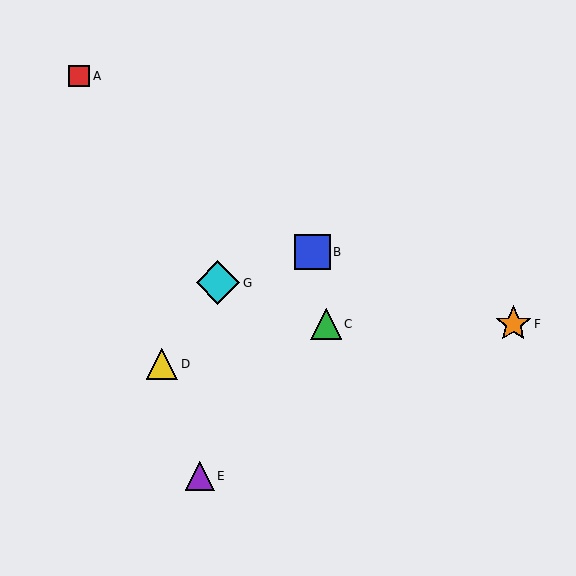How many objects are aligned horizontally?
2 objects (C, F) are aligned horizontally.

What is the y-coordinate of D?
Object D is at y≈364.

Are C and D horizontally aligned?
No, C is at y≈324 and D is at y≈364.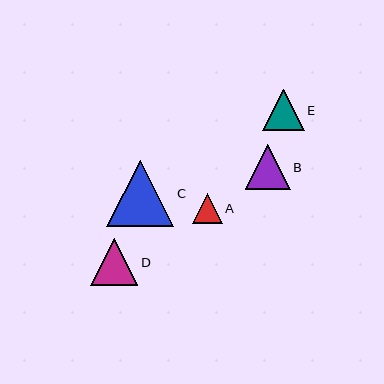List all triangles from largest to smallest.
From largest to smallest: C, D, B, E, A.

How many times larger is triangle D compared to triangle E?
Triangle D is approximately 1.1 times the size of triangle E.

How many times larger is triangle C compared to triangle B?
Triangle C is approximately 1.5 times the size of triangle B.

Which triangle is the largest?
Triangle C is the largest with a size of approximately 67 pixels.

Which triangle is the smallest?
Triangle A is the smallest with a size of approximately 30 pixels.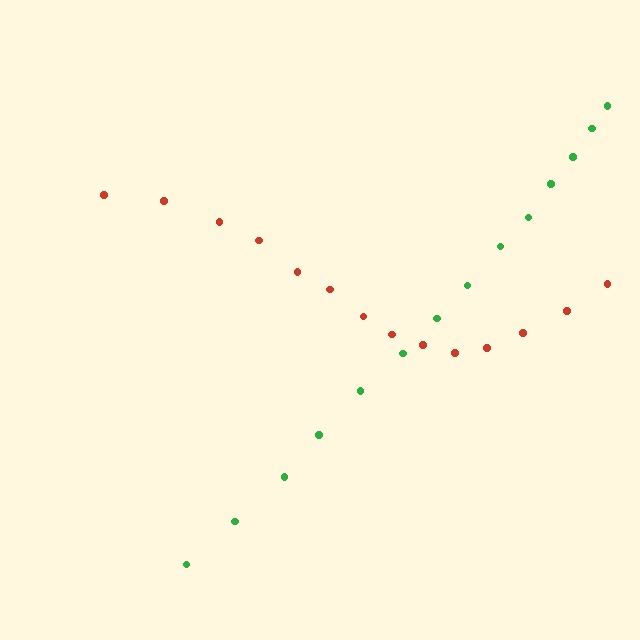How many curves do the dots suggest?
There are 2 distinct paths.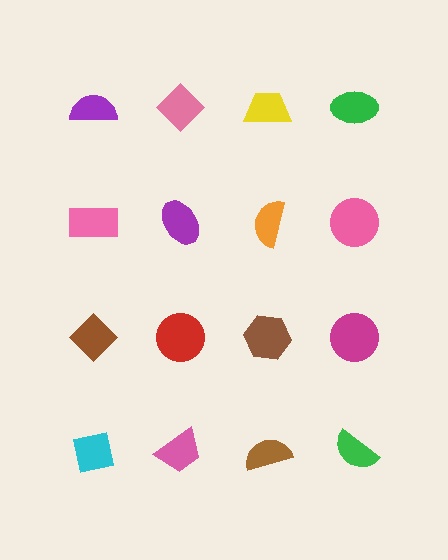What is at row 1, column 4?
A green ellipse.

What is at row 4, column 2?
A pink trapezoid.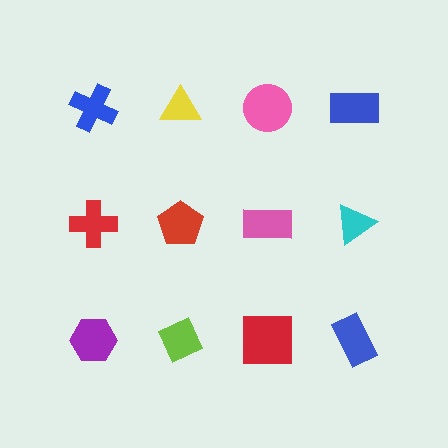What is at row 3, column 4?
A blue rectangle.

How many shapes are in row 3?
4 shapes.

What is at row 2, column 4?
A cyan triangle.